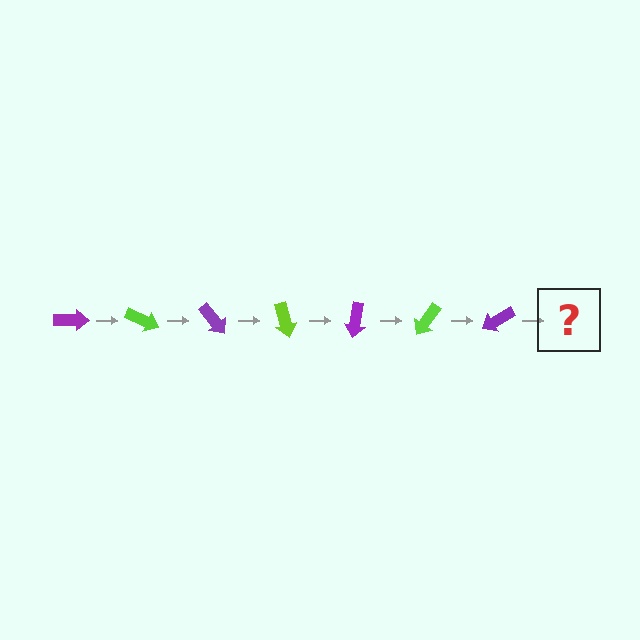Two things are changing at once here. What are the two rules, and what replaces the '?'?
The two rules are that it rotates 25 degrees each step and the color cycles through purple and lime. The '?' should be a lime arrow, rotated 175 degrees from the start.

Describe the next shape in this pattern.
It should be a lime arrow, rotated 175 degrees from the start.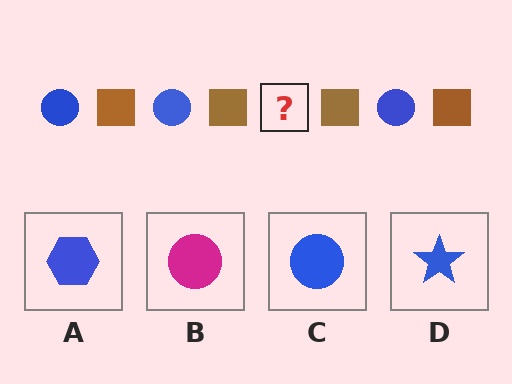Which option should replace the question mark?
Option C.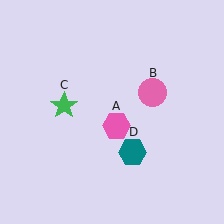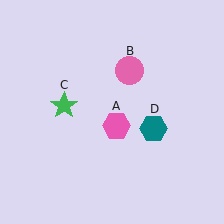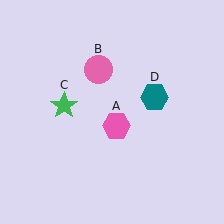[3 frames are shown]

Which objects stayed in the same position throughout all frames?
Pink hexagon (object A) and green star (object C) remained stationary.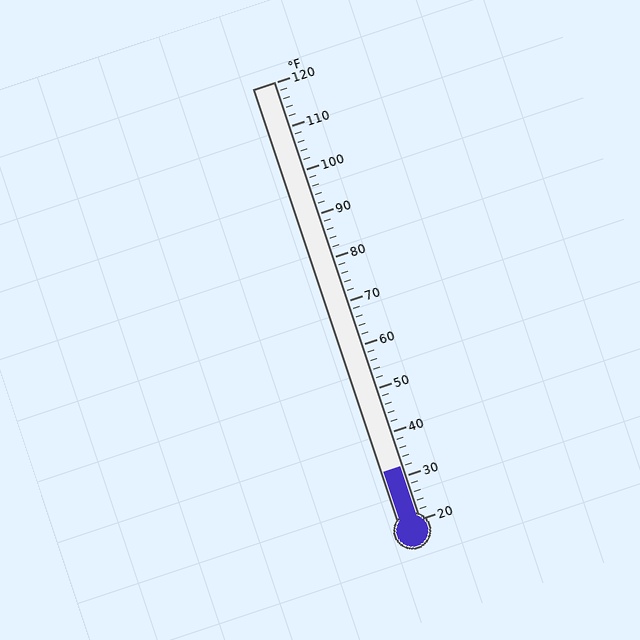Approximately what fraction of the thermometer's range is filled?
The thermometer is filled to approximately 10% of its range.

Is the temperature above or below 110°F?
The temperature is below 110°F.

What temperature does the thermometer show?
The thermometer shows approximately 32°F.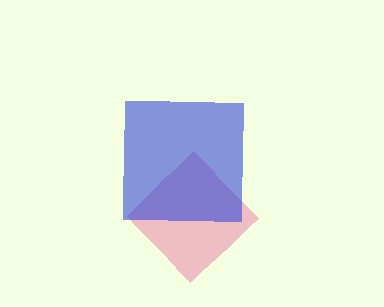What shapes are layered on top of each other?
The layered shapes are: a pink diamond, a blue square.